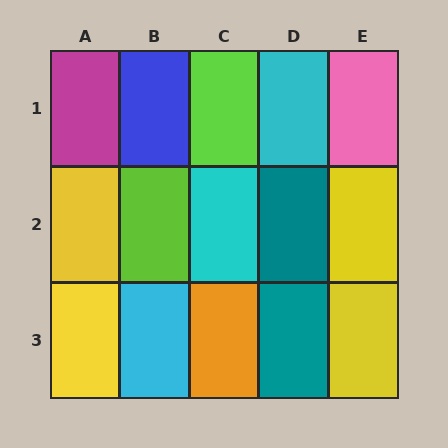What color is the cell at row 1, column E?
Pink.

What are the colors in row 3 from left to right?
Yellow, cyan, orange, teal, yellow.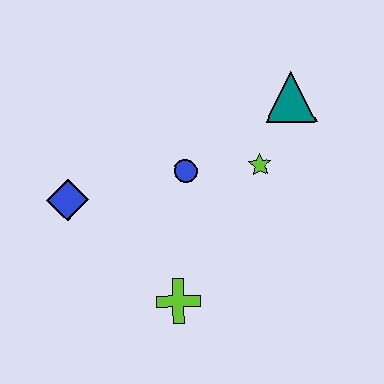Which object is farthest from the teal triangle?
The blue diamond is farthest from the teal triangle.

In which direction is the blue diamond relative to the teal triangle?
The blue diamond is to the left of the teal triangle.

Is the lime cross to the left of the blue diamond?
No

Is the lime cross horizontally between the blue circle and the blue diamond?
Yes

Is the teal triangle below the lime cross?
No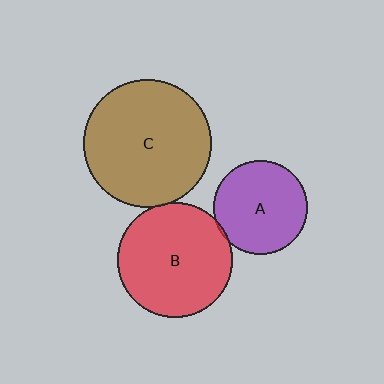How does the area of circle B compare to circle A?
Approximately 1.5 times.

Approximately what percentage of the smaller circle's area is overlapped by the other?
Approximately 5%.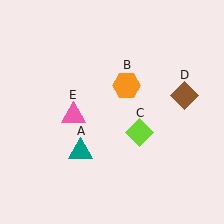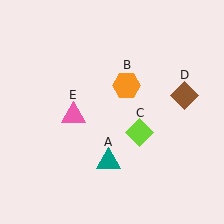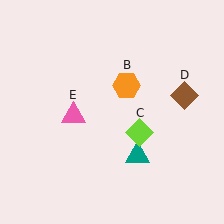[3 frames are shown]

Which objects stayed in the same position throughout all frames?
Orange hexagon (object B) and lime diamond (object C) and brown diamond (object D) and pink triangle (object E) remained stationary.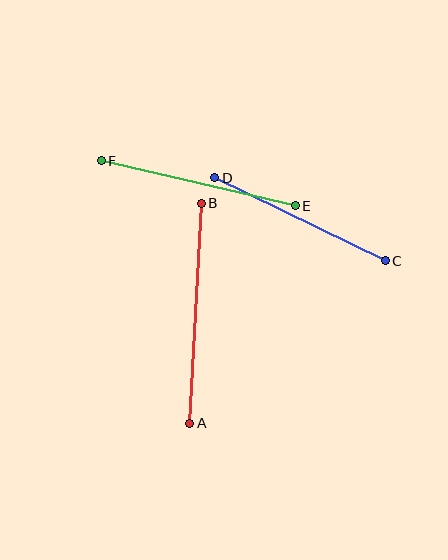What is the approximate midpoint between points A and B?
The midpoint is at approximately (195, 313) pixels.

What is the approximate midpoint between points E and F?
The midpoint is at approximately (198, 183) pixels.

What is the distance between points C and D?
The distance is approximately 190 pixels.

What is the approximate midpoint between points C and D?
The midpoint is at approximately (300, 219) pixels.